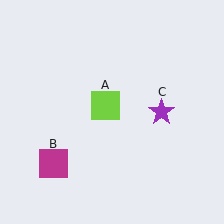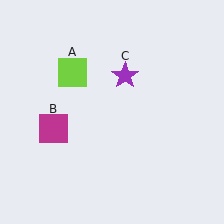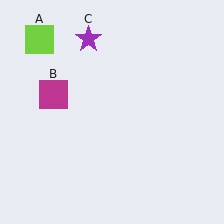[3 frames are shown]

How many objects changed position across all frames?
3 objects changed position: lime square (object A), magenta square (object B), purple star (object C).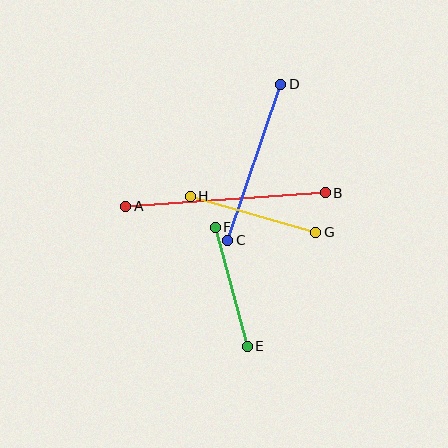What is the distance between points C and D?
The distance is approximately 164 pixels.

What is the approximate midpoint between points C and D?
The midpoint is at approximately (254, 162) pixels.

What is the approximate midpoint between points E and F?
The midpoint is at approximately (231, 287) pixels.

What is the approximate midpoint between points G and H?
The midpoint is at approximately (253, 214) pixels.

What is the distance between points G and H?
The distance is approximately 130 pixels.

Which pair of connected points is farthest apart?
Points A and B are farthest apart.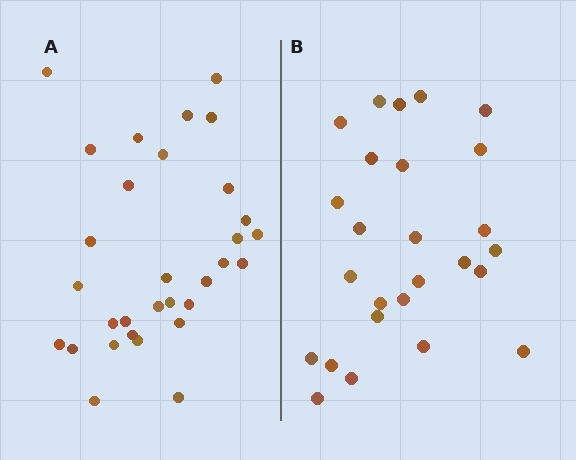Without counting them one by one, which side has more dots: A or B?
Region A (the left region) has more dots.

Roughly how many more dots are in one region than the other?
Region A has about 5 more dots than region B.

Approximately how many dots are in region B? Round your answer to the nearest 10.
About 30 dots. (The exact count is 26, which rounds to 30.)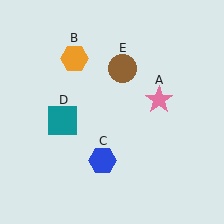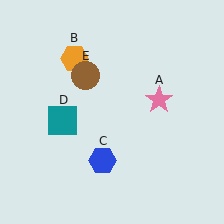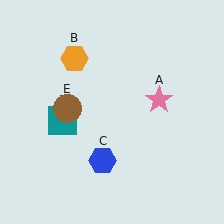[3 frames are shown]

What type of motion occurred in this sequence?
The brown circle (object E) rotated counterclockwise around the center of the scene.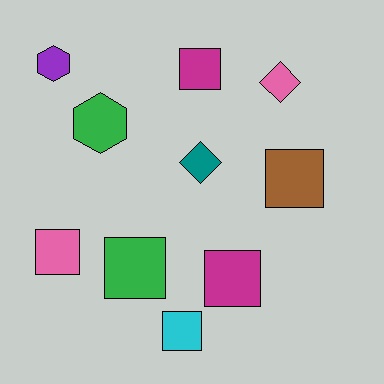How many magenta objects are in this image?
There are 2 magenta objects.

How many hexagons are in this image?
There are 2 hexagons.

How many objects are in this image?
There are 10 objects.